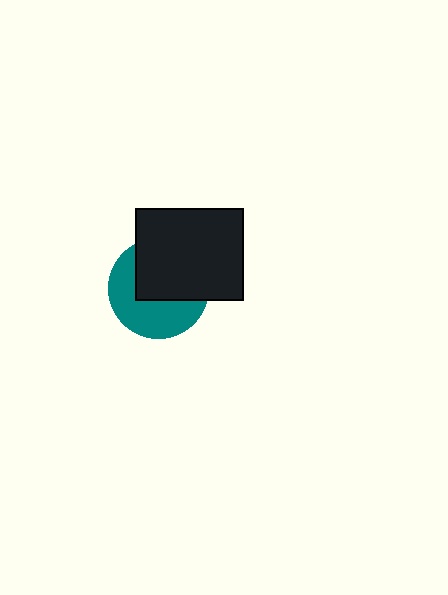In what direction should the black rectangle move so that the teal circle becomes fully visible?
The black rectangle should move toward the upper-right. That is the shortest direction to clear the overlap and leave the teal circle fully visible.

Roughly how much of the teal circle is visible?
About half of it is visible (roughly 49%).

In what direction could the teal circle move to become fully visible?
The teal circle could move toward the lower-left. That would shift it out from behind the black rectangle entirely.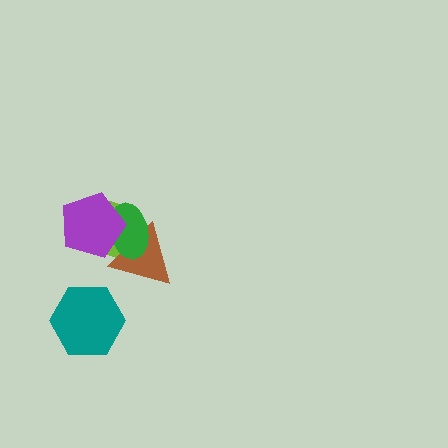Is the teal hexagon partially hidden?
No, no other shape covers it.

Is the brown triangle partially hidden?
Yes, it is partially covered by another shape.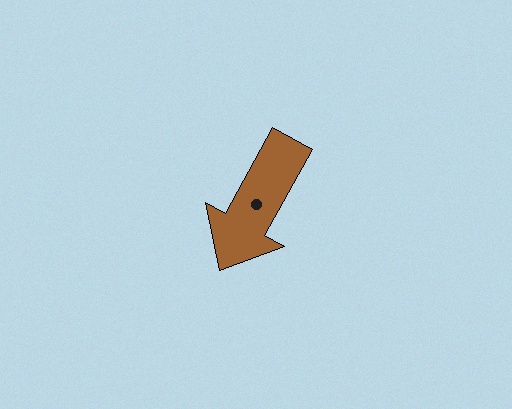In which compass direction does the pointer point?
Southwest.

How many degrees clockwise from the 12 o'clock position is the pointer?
Approximately 209 degrees.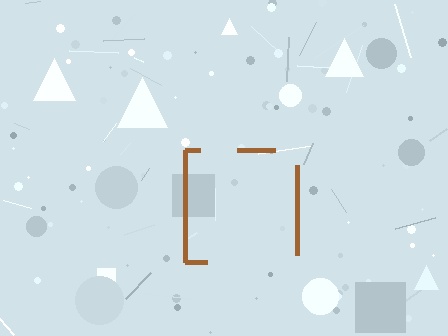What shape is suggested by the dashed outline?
The dashed outline suggests a square.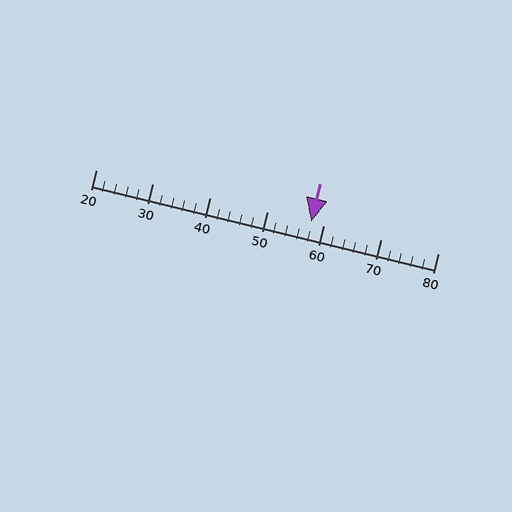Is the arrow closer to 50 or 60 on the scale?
The arrow is closer to 60.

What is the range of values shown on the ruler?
The ruler shows values from 20 to 80.